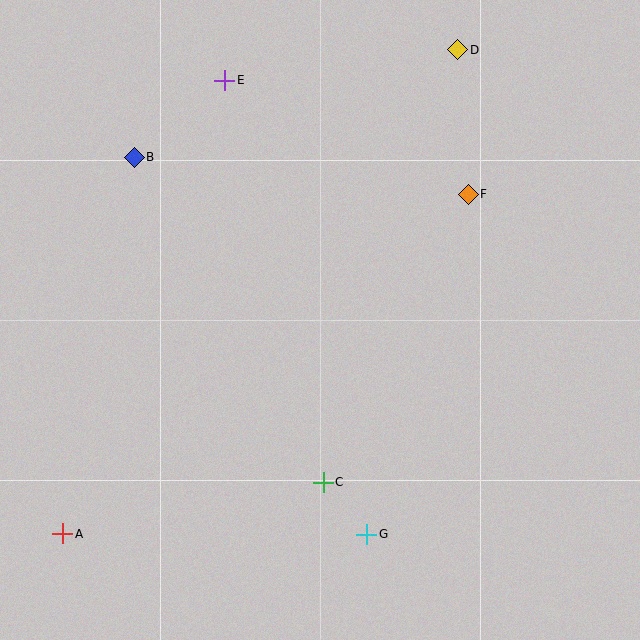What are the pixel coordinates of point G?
Point G is at (367, 534).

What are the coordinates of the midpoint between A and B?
The midpoint between A and B is at (99, 345).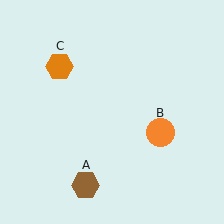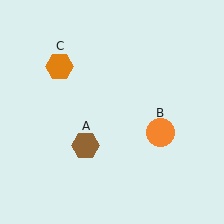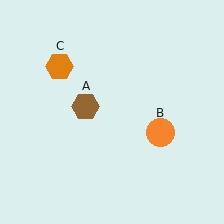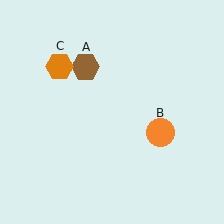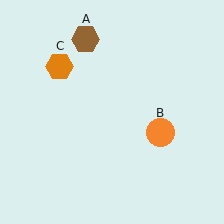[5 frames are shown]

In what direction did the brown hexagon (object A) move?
The brown hexagon (object A) moved up.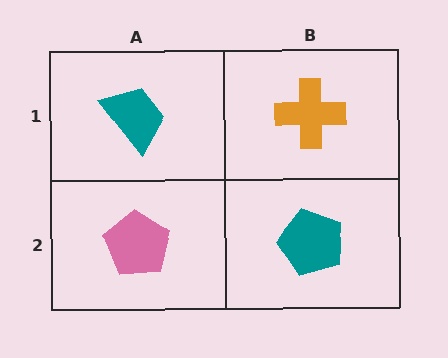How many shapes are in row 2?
2 shapes.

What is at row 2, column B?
A teal pentagon.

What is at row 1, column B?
An orange cross.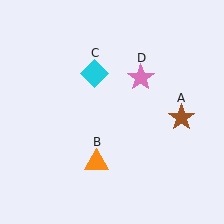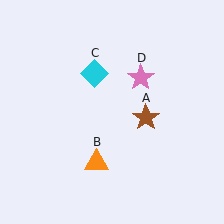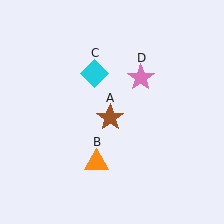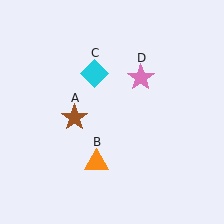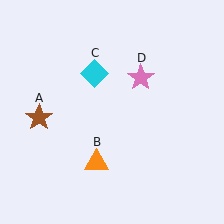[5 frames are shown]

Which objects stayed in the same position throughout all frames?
Orange triangle (object B) and cyan diamond (object C) and pink star (object D) remained stationary.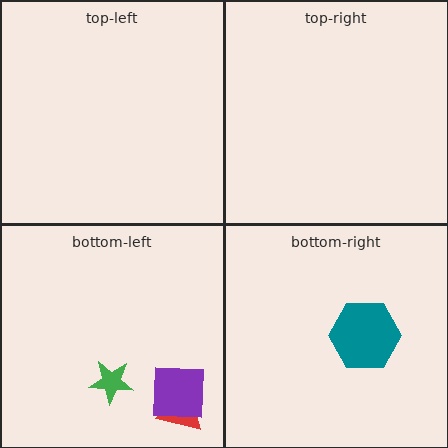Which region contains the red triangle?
The bottom-left region.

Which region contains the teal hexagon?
The bottom-right region.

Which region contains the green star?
The bottom-left region.